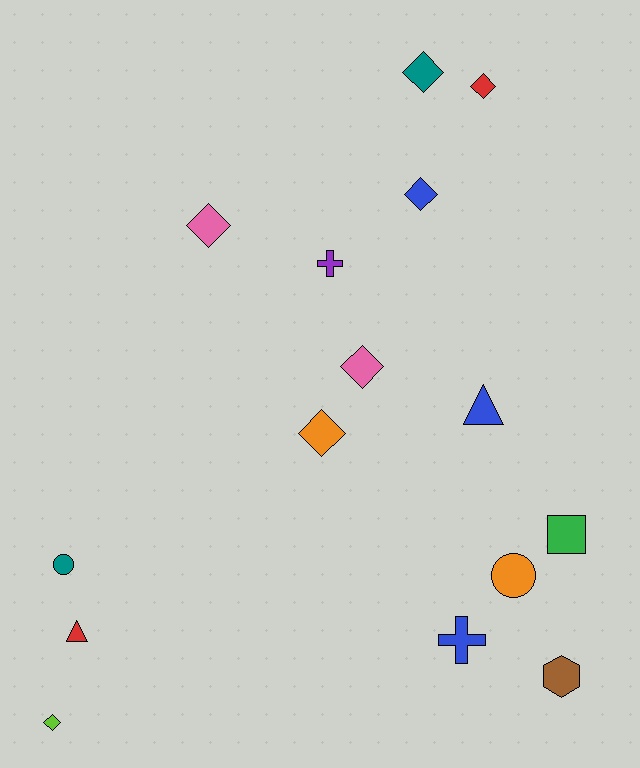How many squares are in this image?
There is 1 square.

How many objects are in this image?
There are 15 objects.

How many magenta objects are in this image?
There are no magenta objects.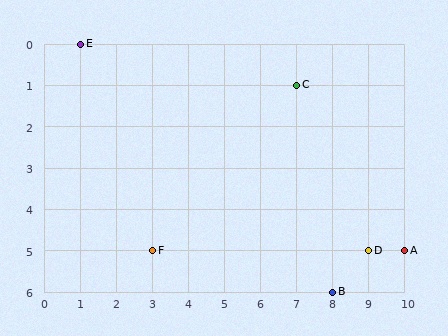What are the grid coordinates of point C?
Point C is at grid coordinates (7, 1).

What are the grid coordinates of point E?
Point E is at grid coordinates (1, 0).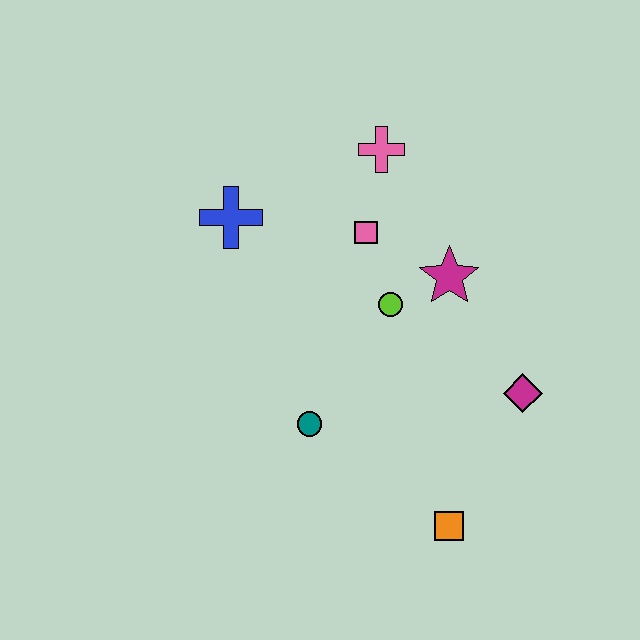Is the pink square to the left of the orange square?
Yes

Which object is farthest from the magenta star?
The orange square is farthest from the magenta star.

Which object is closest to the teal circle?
The lime circle is closest to the teal circle.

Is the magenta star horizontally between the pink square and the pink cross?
No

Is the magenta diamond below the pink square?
Yes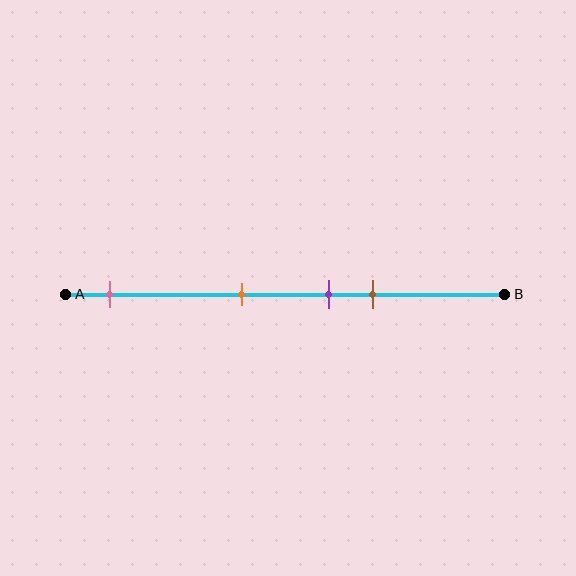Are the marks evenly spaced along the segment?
No, the marks are not evenly spaced.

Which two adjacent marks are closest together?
The purple and brown marks are the closest adjacent pair.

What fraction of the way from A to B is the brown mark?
The brown mark is approximately 70% (0.7) of the way from A to B.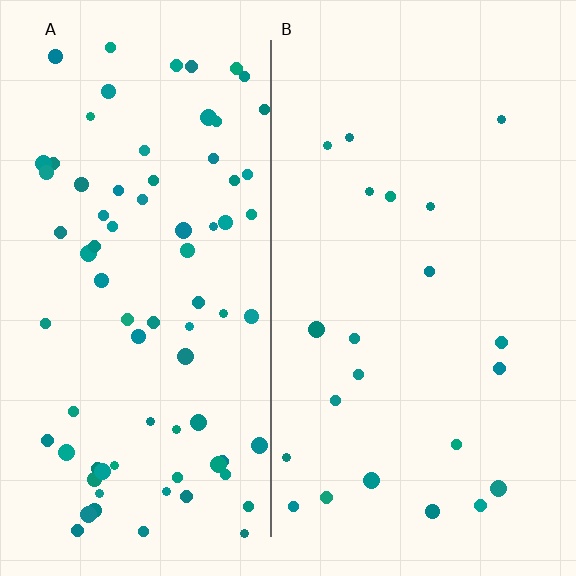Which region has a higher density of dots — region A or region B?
A (the left).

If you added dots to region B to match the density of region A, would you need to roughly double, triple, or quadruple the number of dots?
Approximately quadruple.